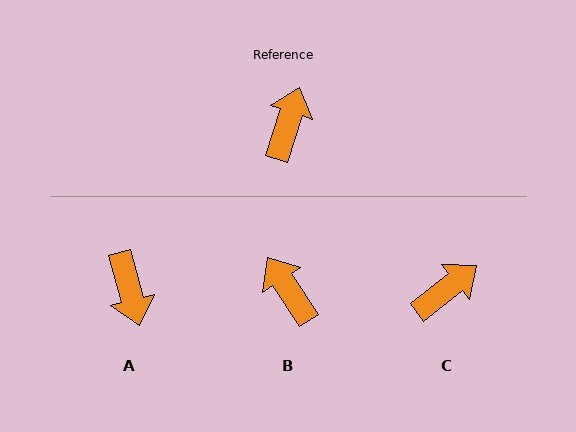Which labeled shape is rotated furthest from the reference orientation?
A, about 147 degrees away.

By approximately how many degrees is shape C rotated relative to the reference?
Approximately 34 degrees clockwise.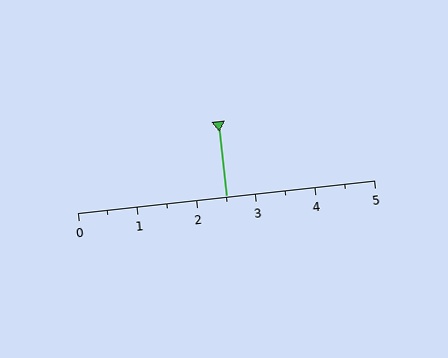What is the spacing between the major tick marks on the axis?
The major ticks are spaced 1 apart.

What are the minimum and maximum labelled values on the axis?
The axis runs from 0 to 5.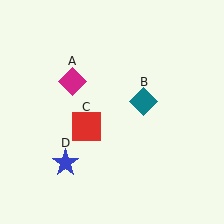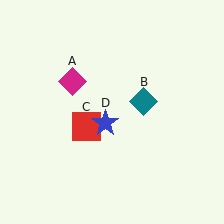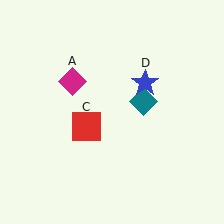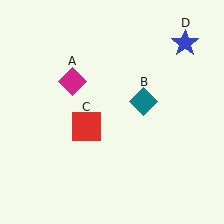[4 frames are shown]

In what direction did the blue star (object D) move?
The blue star (object D) moved up and to the right.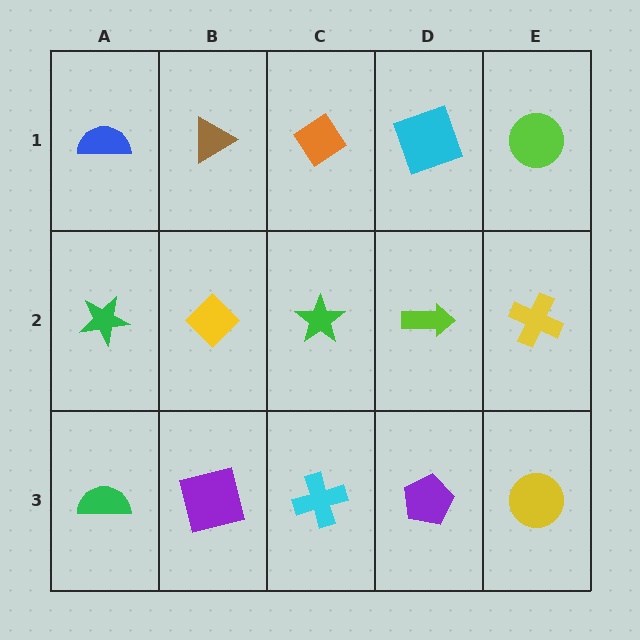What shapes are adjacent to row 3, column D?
A lime arrow (row 2, column D), a cyan cross (row 3, column C), a yellow circle (row 3, column E).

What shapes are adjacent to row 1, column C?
A green star (row 2, column C), a brown triangle (row 1, column B), a cyan square (row 1, column D).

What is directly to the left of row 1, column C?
A brown triangle.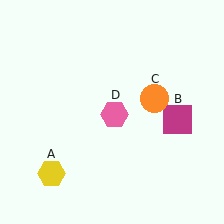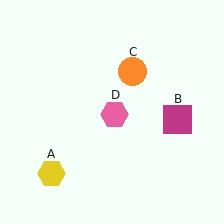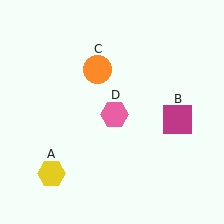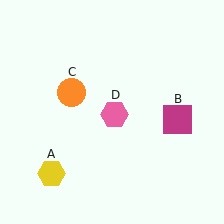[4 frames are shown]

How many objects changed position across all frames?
1 object changed position: orange circle (object C).